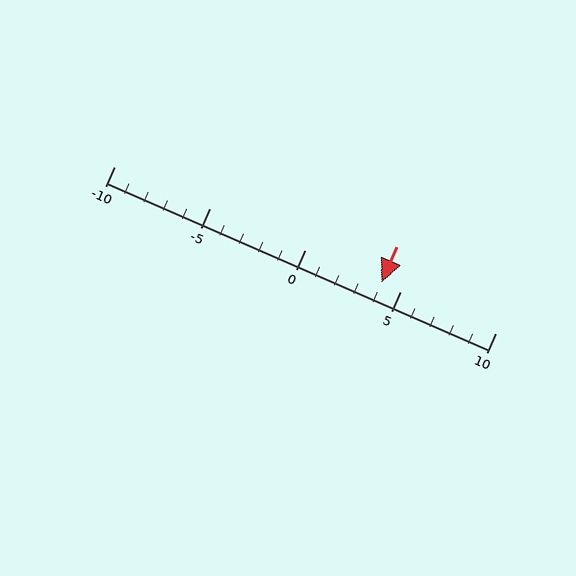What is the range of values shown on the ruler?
The ruler shows values from -10 to 10.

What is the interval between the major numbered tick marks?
The major tick marks are spaced 5 units apart.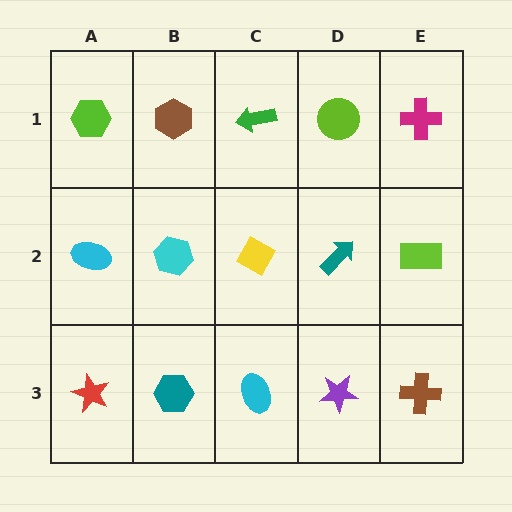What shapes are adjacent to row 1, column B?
A cyan hexagon (row 2, column B), a lime hexagon (row 1, column A), a green arrow (row 1, column C).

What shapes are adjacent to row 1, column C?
A yellow diamond (row 2, column C), a brown hexagon (row 1, column B), a lime circle (row 1, column D).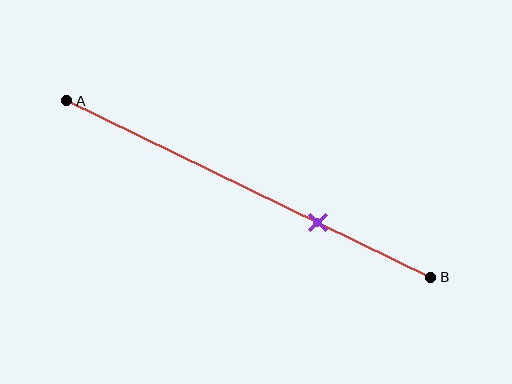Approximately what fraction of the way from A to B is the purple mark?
The purple mark is approximately 70% of the way from A to B.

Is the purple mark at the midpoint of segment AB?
No, the mark is at about 70% from A, not at the 50% midpoint.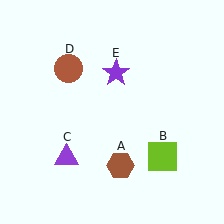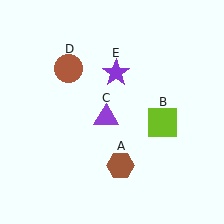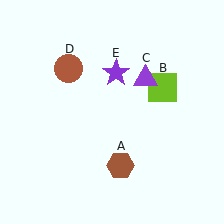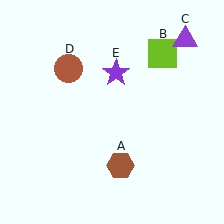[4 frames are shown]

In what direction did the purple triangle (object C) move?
The purple triangle (object C) moved up and to the right.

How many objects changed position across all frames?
2 objects changed position: lime square (object B), purple triangle (object C).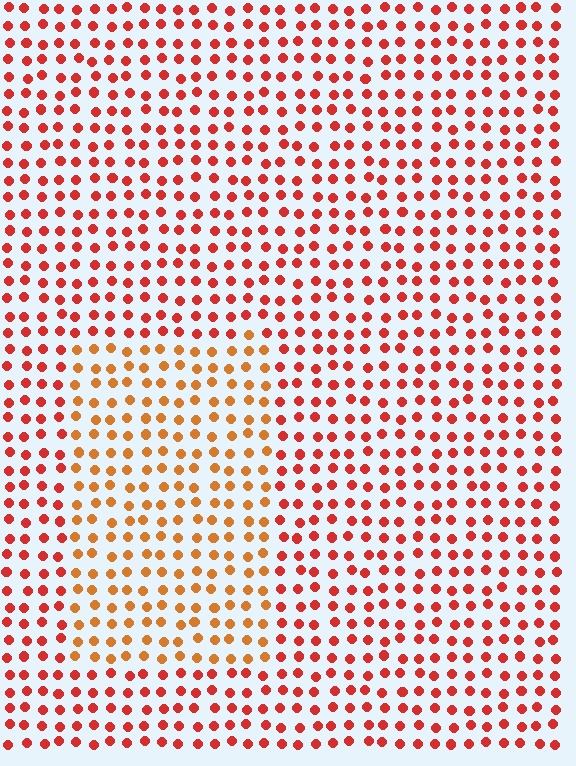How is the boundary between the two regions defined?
The boundary is defined purely by a slight shift in hue (about 28 degrees). Spacing, size, and orientation are identical on both sides.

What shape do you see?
I see a rectangle.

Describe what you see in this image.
The image is filled with small red elements in a uniform arrangement. A rectangle-shaped region is visible where the elements are tinted to a slightly different hue, forming a subtle color boundary.